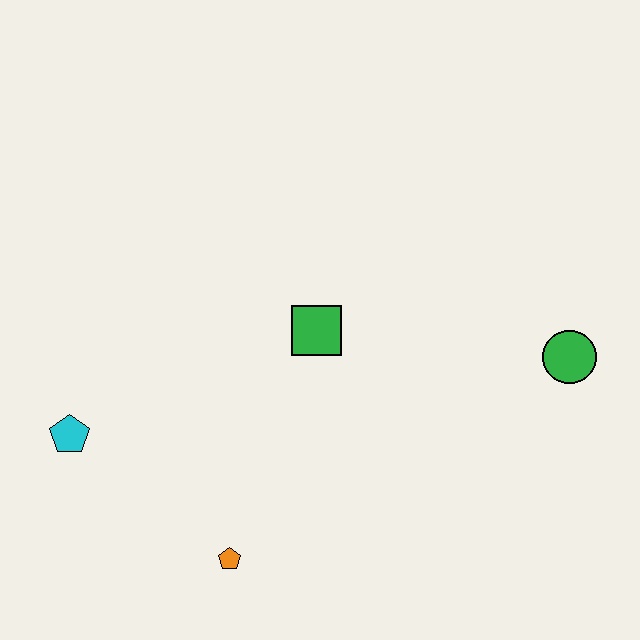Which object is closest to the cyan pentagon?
The orange pentagon is closest to the cyan pentagon.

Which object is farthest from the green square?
The cyan pentagon is farthest from the green square.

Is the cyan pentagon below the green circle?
Yes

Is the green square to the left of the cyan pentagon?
No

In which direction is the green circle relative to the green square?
The green circle is to the right of the green square.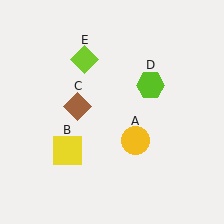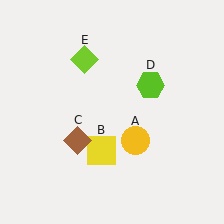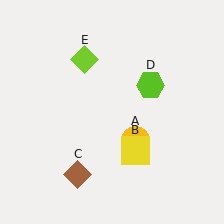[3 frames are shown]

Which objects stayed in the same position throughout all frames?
Yellow circle (object A) and lime hexagon (object D) and lime diamond (object E) remained stationary.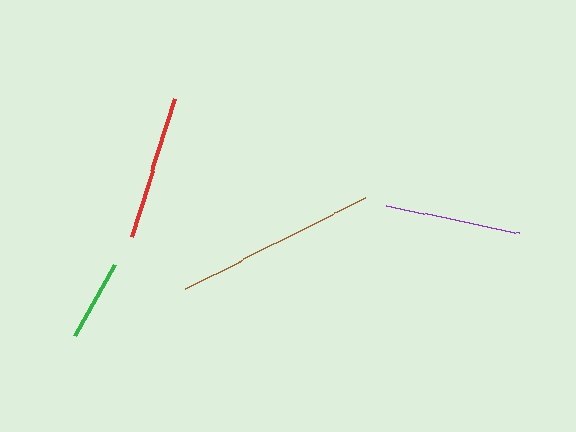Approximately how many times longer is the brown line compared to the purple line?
The brown line is approximately 1.5 times the length of the purple line.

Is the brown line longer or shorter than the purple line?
The brown line is longer than the purple line.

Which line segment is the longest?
The brown line is the longest at approximately 202 pixels.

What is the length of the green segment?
The green segment is approximately 81 pixels long.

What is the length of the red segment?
The red segment is approximately 144 pixels long.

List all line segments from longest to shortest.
From longest to shortest: brown, red, purple, green.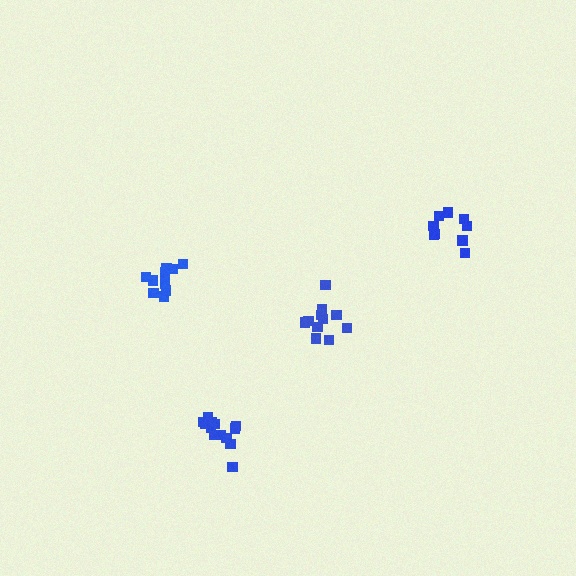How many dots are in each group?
Group 1: 11 dots, Group 2: 10 dots, Group 3: 9 dots, Group 4: 13 dots (43 total).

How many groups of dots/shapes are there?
There are 4 groups.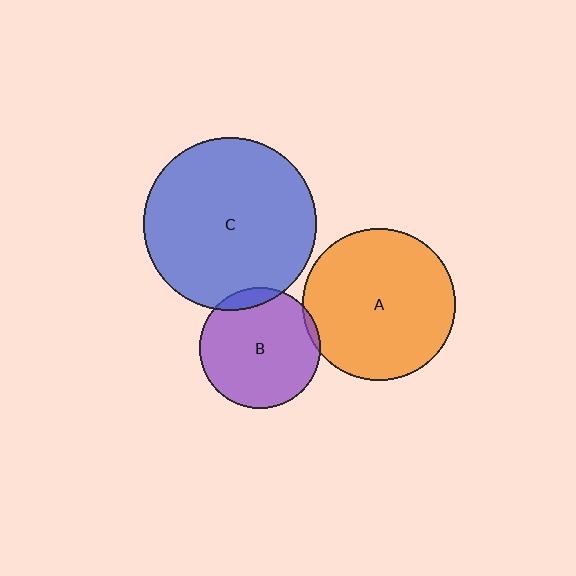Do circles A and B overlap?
Yes.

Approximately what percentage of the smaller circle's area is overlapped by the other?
Approximately 5%.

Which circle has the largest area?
Circle C (blue).